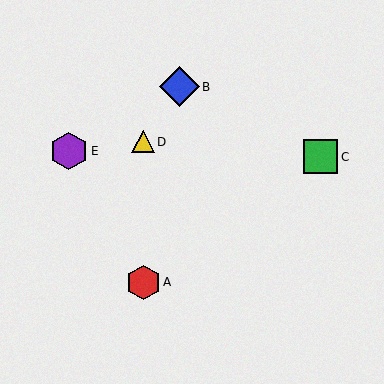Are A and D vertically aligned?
Yes, both are at x≈143.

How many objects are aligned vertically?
2 objects (A, D) are aligned vertically.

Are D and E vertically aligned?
No, D is at x≈143 and E is at x≈69.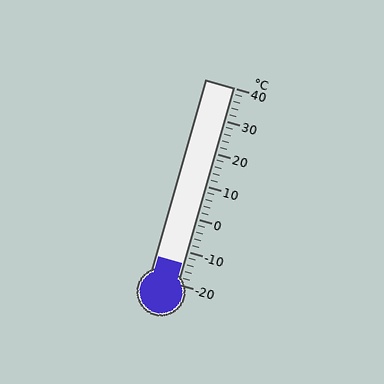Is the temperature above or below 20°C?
The temperature is below 20°C.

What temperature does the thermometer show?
The thermometer shows approximately -14°C.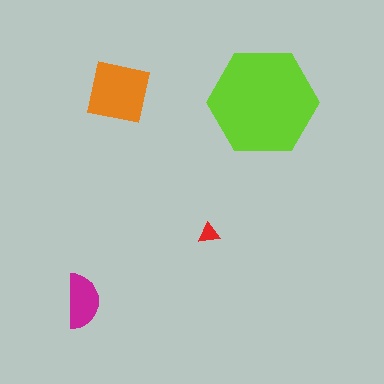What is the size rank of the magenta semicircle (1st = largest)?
3rd.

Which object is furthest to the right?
The lime hexagon is rightmost.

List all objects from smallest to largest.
The red triangle, the magenta semicircle, the orange square, the lime hexagon.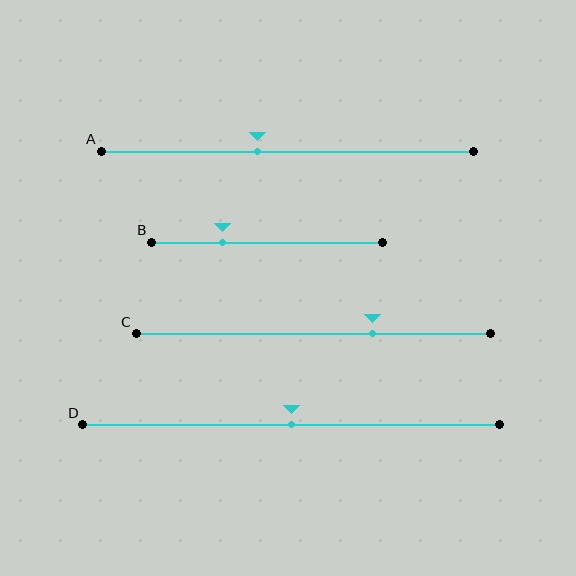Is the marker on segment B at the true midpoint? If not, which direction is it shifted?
No, the marker on segment B is shifted to the left by about 19% of the segment length.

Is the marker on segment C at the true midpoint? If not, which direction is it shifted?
No, the marker on segment C is shifted to the right by about 17% of the segment length.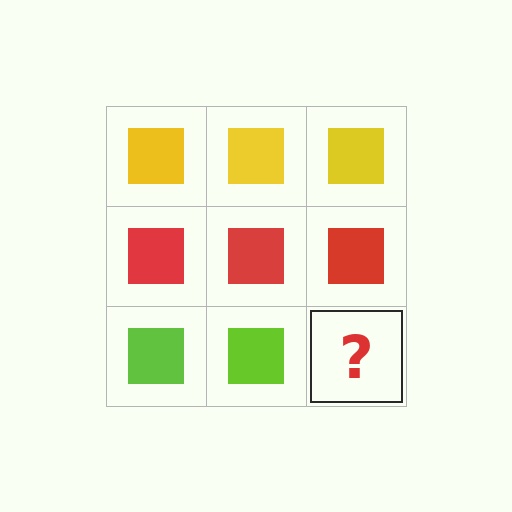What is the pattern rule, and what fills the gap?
The rule is that each row has a consistent color. The gap should be filled with a lime square.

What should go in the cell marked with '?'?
The missing cell should contain a lime square.